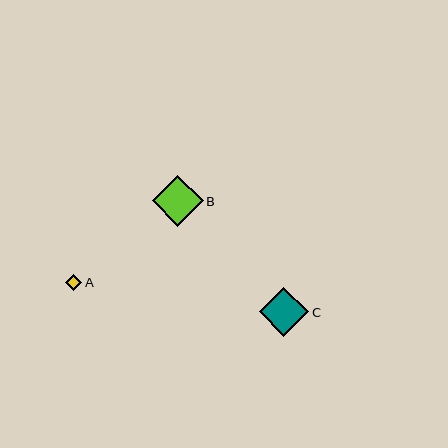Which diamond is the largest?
Diamond B is the largest with a size of approximately 50 pixels.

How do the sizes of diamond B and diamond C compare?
Diamond B and diamond C are approximately the same size.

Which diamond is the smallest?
Diamond A is the smallest with a size of approximately 16 pixels.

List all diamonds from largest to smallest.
From largest to smallest: B, C, A.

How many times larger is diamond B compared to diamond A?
Diamond B is approximately 3.1 times the size of diamond A.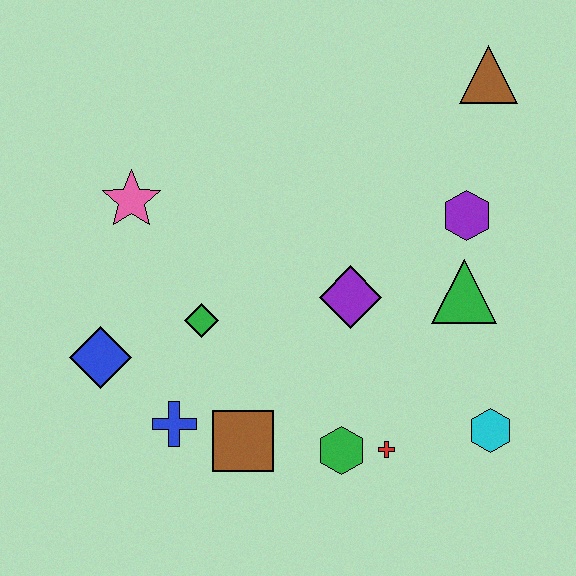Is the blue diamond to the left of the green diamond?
Yes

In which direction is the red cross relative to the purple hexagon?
The red cross is below the purple hexagon.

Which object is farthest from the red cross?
The brown triangle is farthest from the red cross.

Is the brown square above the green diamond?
No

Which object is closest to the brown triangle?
The purple hexagon is closest to the brown triangle.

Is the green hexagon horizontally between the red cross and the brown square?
Yes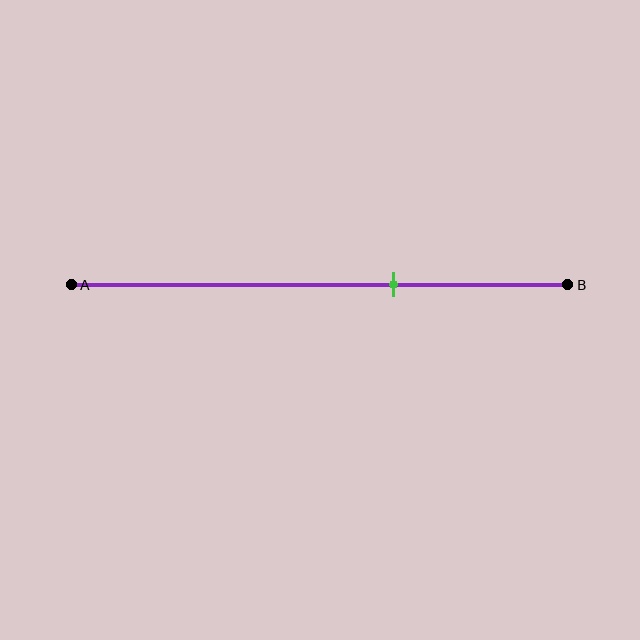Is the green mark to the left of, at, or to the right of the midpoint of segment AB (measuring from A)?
The green mark is to the right of the midpoint of segment AB.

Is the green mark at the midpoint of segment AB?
No, the mark is at about 65% from A, not at the 50% midpoint.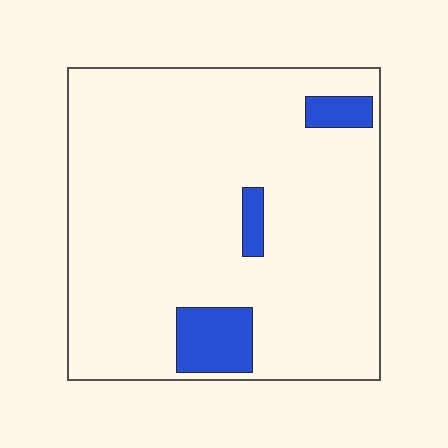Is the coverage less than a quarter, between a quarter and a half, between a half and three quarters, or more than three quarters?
Less than a quarter.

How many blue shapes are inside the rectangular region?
3.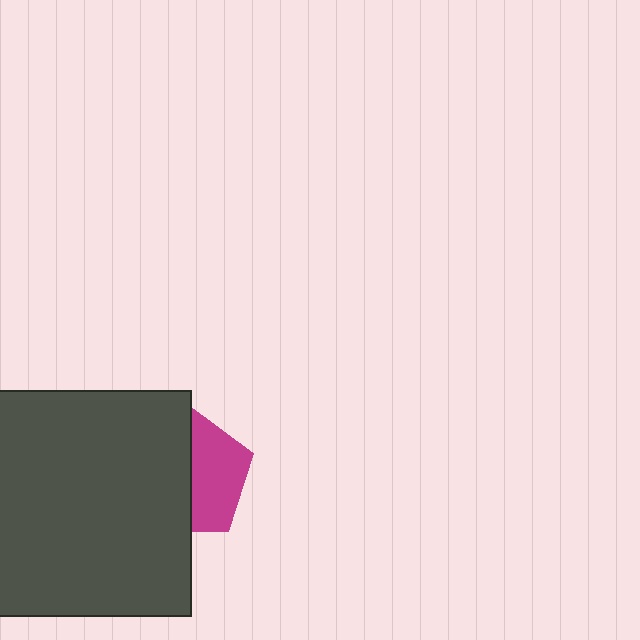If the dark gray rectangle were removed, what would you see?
You would see the complete magenta pentagon.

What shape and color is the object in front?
The object in front is a dark gray rectangle.